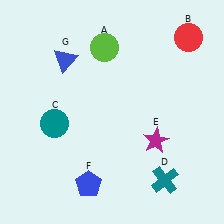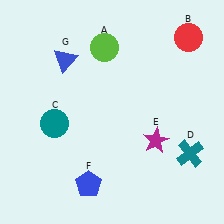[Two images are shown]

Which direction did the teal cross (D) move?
The teal cross (D) moved up.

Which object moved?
The teal cross (D) moved up.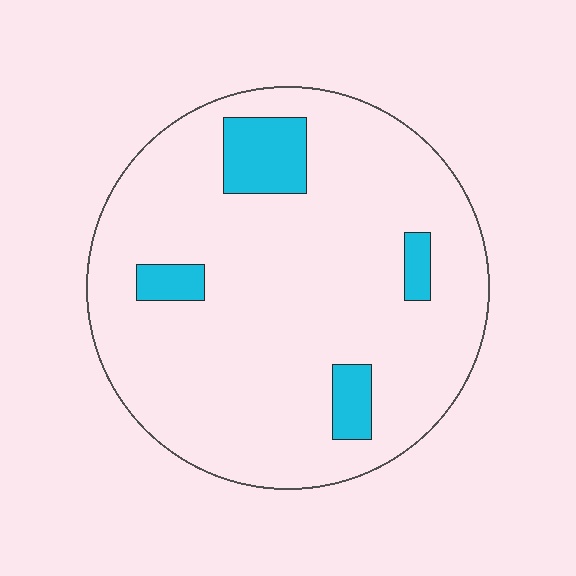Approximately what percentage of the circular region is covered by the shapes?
Approximately 10%.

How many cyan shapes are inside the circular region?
4.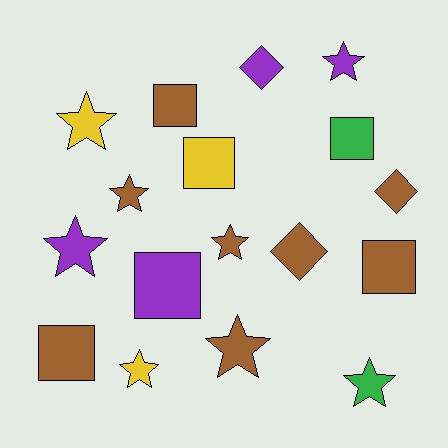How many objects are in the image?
There are 17 objects.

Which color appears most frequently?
Brown, with 8 objects.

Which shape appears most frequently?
Star, with 8 objects.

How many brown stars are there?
There are 3 brown stars.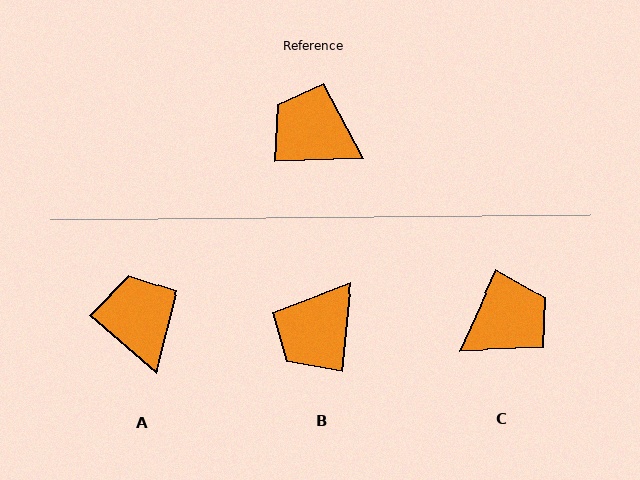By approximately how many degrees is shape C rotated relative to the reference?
Approximately 117 degrees clockwise.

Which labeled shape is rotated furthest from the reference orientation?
C, about 117 degrees away.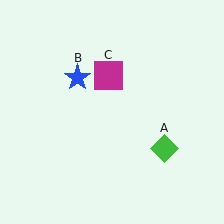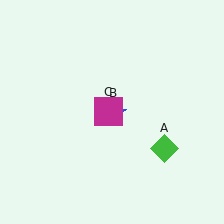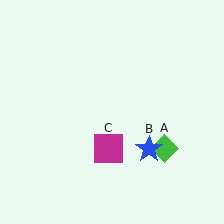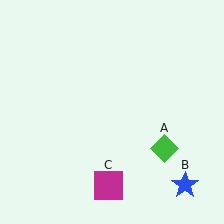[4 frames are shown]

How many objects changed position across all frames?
2 objects changed position: blue star (object B), magenta square (object C).